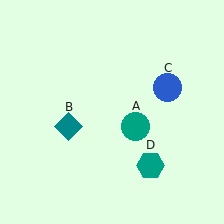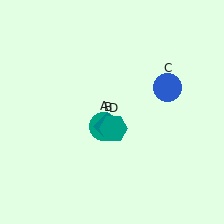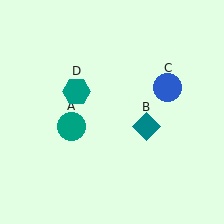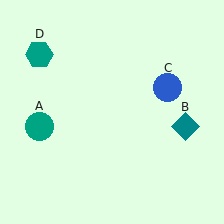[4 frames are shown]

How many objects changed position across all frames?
3 objects changed position: teal circle (object A), teal diamond (object B), teal hexagon (object D).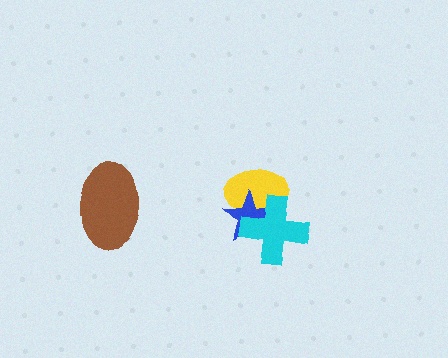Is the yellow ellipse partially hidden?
Yes, it is partially covered by another shape.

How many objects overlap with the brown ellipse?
0 objects overlap with the brown ellipse.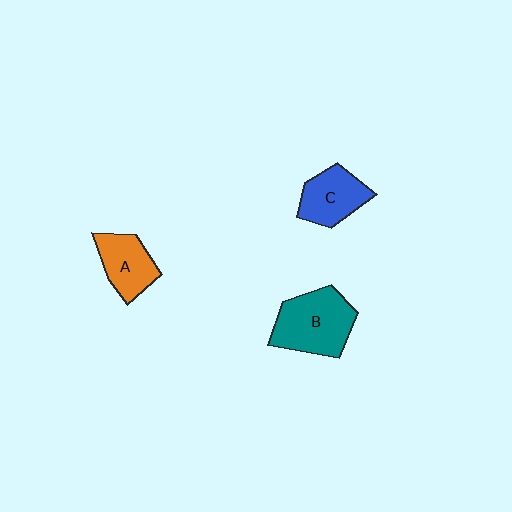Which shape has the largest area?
Shape B (teal).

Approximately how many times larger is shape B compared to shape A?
Approximately 1.5 times.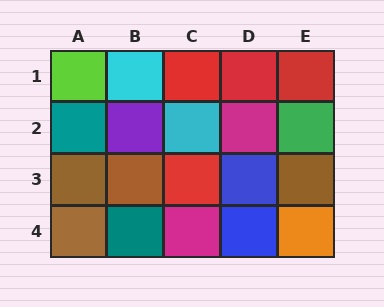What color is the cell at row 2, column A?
Teal.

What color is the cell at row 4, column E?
Orange.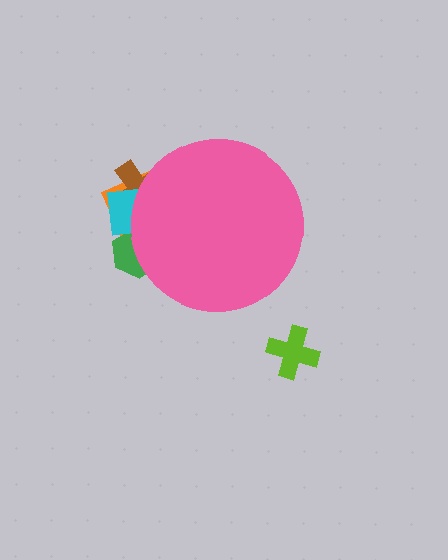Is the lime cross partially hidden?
No, the lime cross is fully visible.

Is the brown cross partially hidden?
Yes, the brown cross is partially hidden behind the pink circle.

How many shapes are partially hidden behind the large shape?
4 shapes are partially hidden.